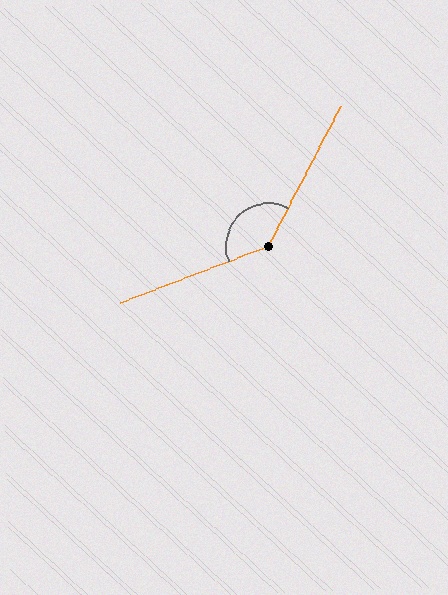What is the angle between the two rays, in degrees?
Approximately 138 degrees.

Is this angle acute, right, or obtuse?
It is obtuse.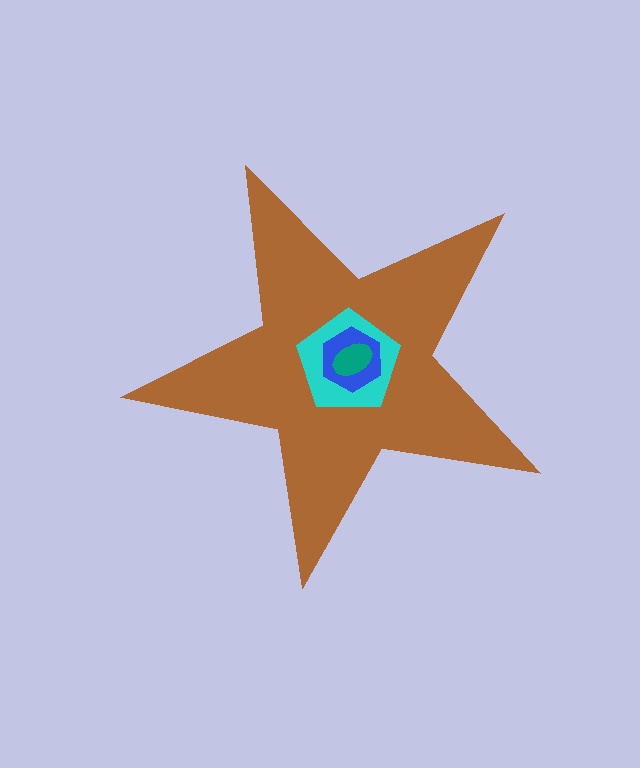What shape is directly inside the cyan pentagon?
The blue hexagon.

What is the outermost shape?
The brown star.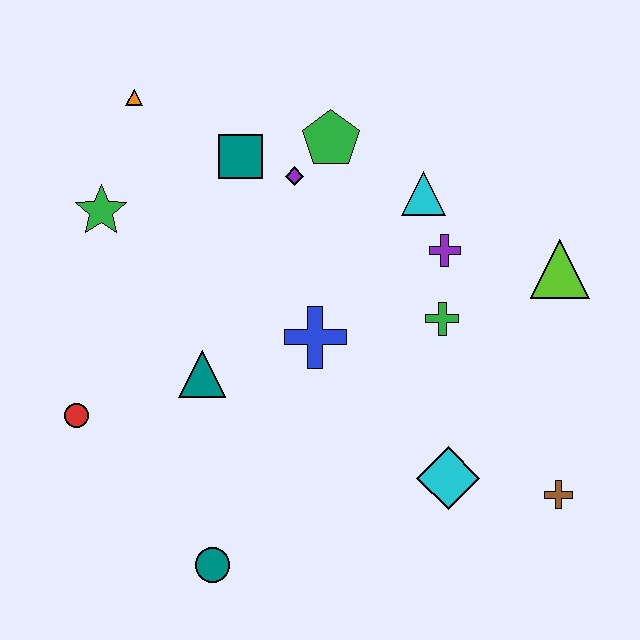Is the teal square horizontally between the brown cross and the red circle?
Yes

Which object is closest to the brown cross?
The cyan diamond is closest to the brown cross.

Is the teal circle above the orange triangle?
No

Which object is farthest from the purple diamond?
The brown cross is farthest from the purple diamond.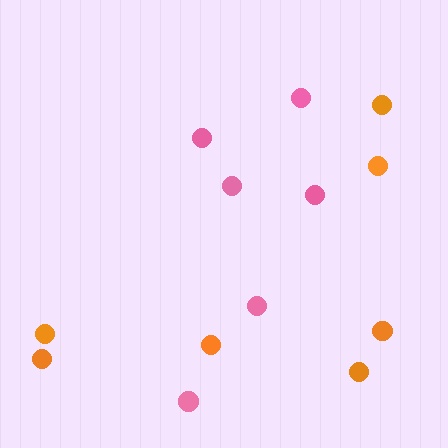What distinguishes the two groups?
There are 2 groups: one group of pink circles (6) and one group of orange circles (7).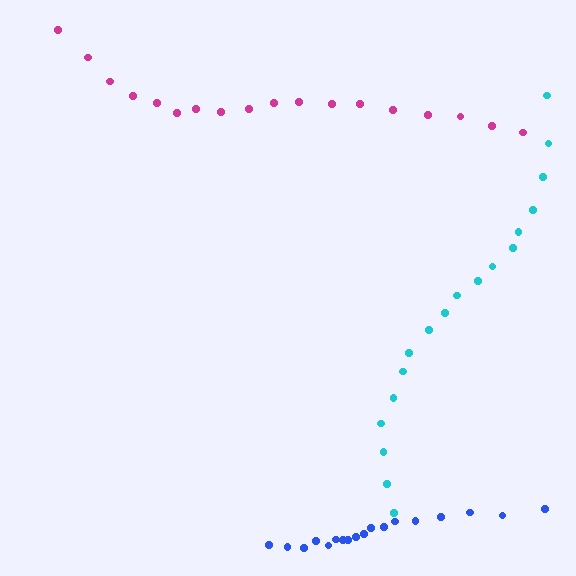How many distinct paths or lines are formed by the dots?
There are 3 distinct paths.